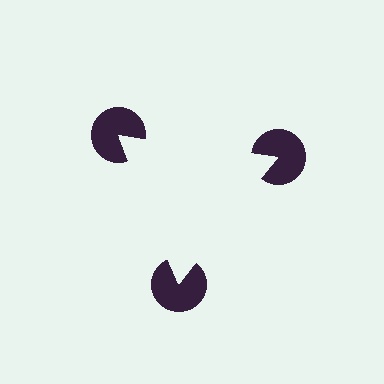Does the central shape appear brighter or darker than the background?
It typically appears slightly brighter than the background, even though no actual brightness change is drawn.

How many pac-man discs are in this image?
There are 3 — one at each vertex of the illusory triangle.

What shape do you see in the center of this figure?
An illusory triangle — its edges are inferred from the aligned wedge cuts in the pac-man discs, not physically drawn.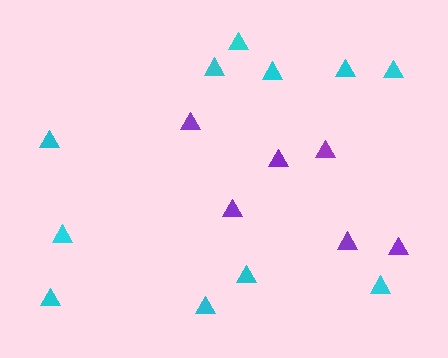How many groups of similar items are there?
There are 2 groups: one group of purple triangles (6) and one group of cyan triangles (11).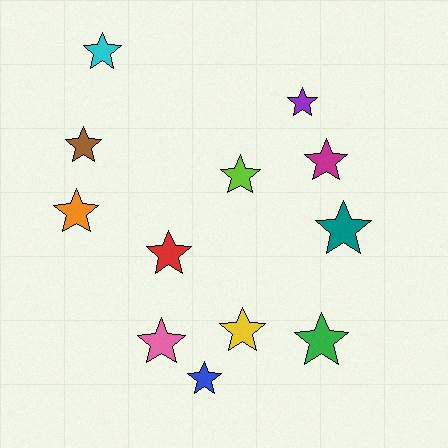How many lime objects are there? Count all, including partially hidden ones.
There is 1 lime object.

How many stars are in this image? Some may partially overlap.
There are 12 stars.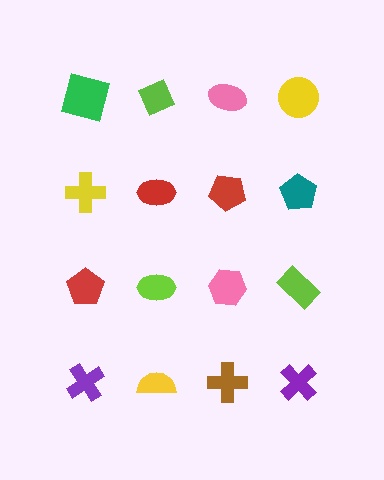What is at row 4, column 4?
A purple cross.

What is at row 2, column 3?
A red pentagon.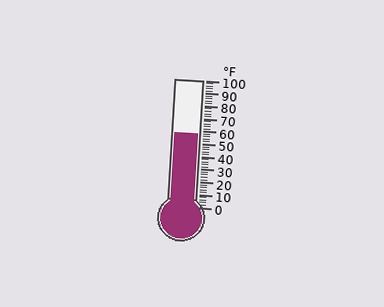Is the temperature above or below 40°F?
The temperature is above 40°F.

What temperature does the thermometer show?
The thermometer shows approximately 58°F.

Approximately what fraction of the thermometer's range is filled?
The thermometer is filled to approximately 60% of its range.